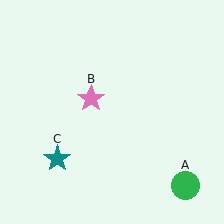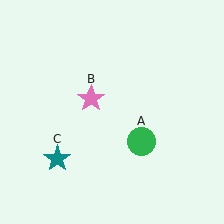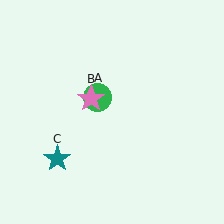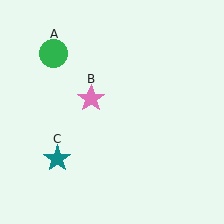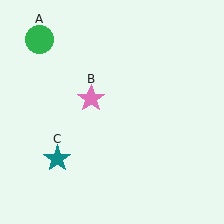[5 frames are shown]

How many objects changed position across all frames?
1 object changed position: green circle (object A).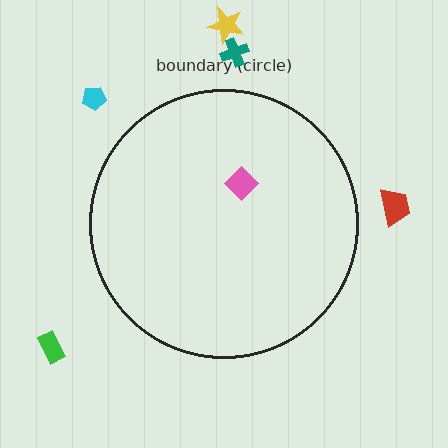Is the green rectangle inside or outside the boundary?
Outside.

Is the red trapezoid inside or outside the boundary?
Outside.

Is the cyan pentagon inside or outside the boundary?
Outside.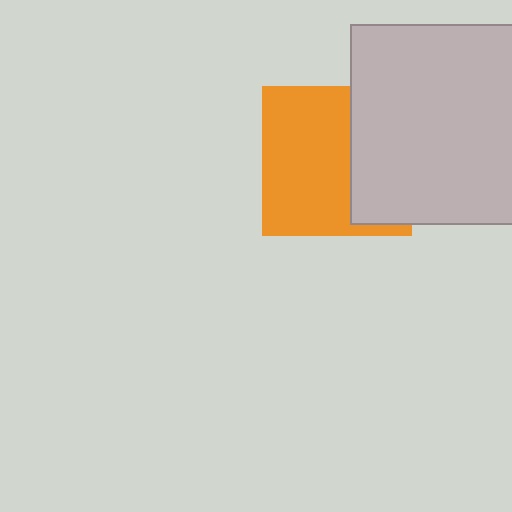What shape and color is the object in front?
The object in front is a light gray square.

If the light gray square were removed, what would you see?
You would see the complete orange square.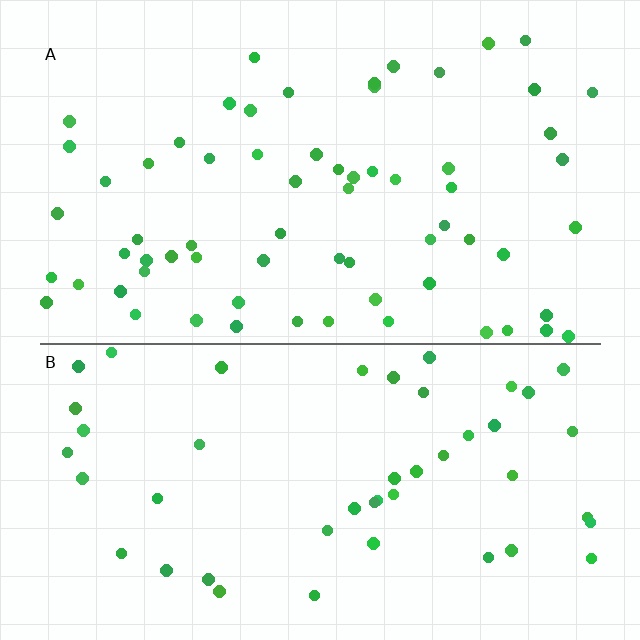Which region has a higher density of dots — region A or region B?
A (the top).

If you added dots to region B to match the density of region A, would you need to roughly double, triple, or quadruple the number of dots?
Approximately double.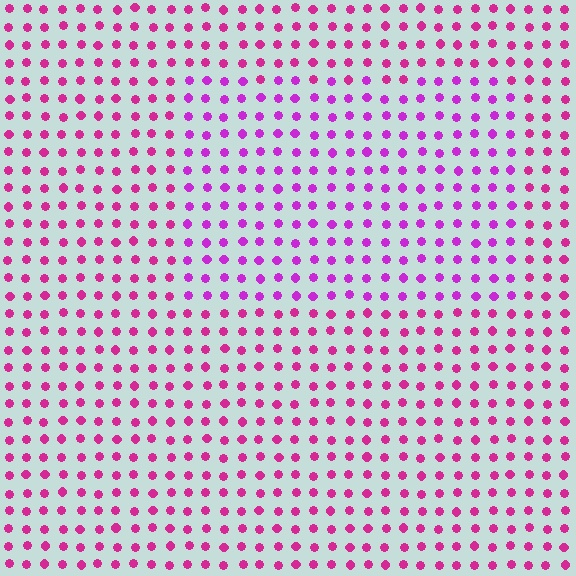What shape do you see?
I see a rectangle.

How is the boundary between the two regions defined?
The boundary is defined purely by a slight shift in hue (about 27 degrees). Spacing, size, and orientation are identical on both sides.